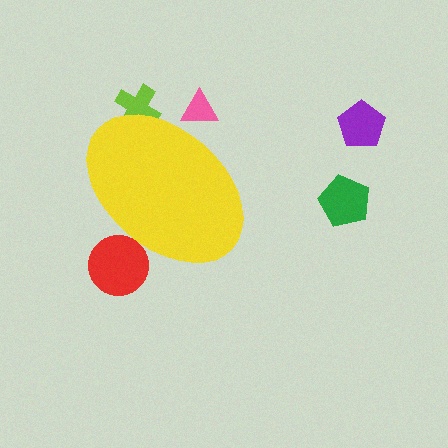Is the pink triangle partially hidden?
Yes, the pink triangle is partially hidden behind the yellow ellipse.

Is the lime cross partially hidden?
Yes, the lime cross is partially hidden behind the yellow ellipse.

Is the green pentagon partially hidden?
No, the green pentagon is fully visible.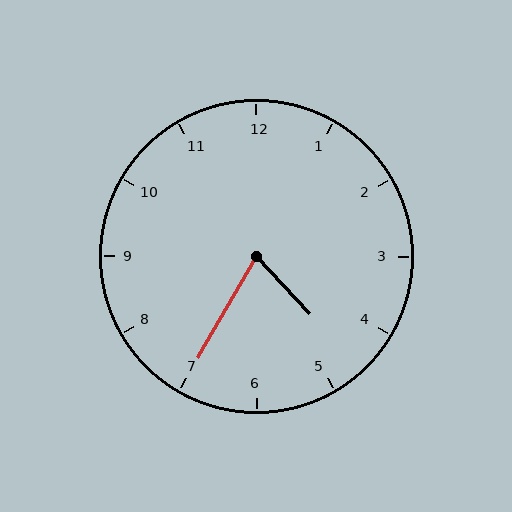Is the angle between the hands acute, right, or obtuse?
It is acute.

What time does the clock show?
4:35.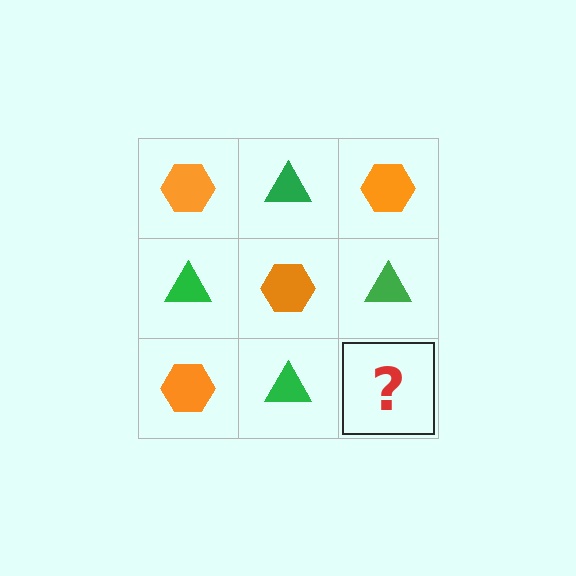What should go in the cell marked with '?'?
The missing cell should contain an orange hexagon.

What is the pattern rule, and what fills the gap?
The rule is that it alternates orange hexagon and green triangle in a checkerboard pattern. The gap should be filled with an orange hexagon.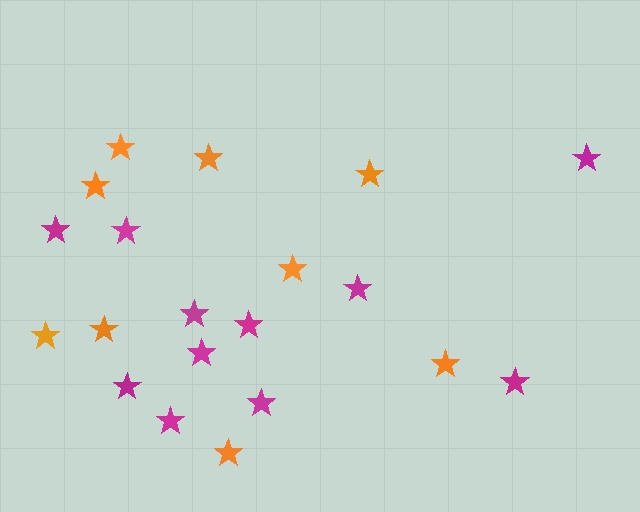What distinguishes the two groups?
There are 2 groups: one group of orange stars (9) and one group of magenta stars (11).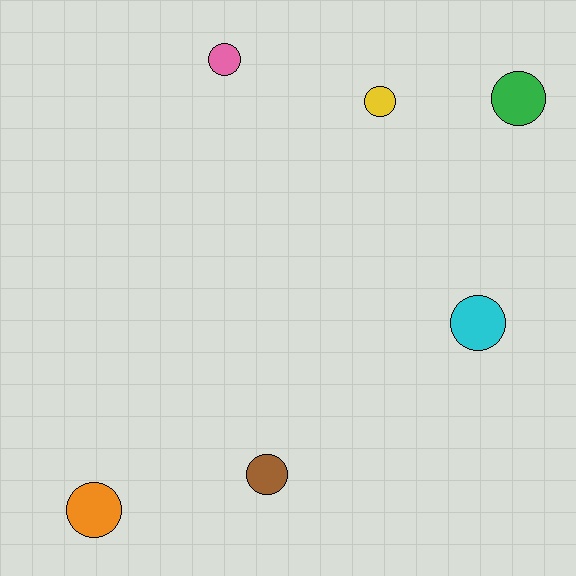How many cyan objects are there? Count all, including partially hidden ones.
There is 1 cyan object.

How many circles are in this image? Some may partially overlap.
There are 6 circles.